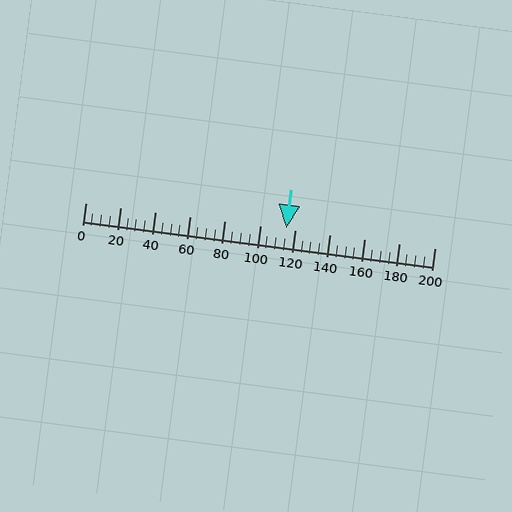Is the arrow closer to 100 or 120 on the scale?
The arrow is closer to 120.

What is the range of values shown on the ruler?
The ruler shows values from 0 to 200.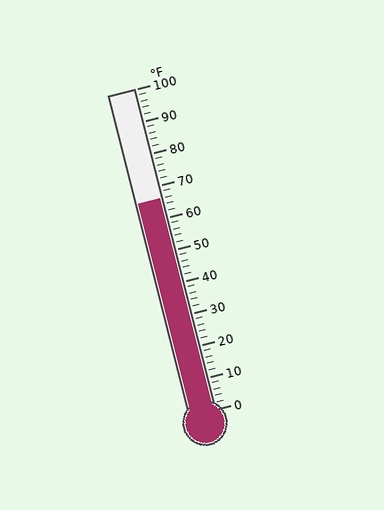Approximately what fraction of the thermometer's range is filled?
The thermometer is filled to approximately 65% of its range.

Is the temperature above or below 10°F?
The temperature is above 10°F.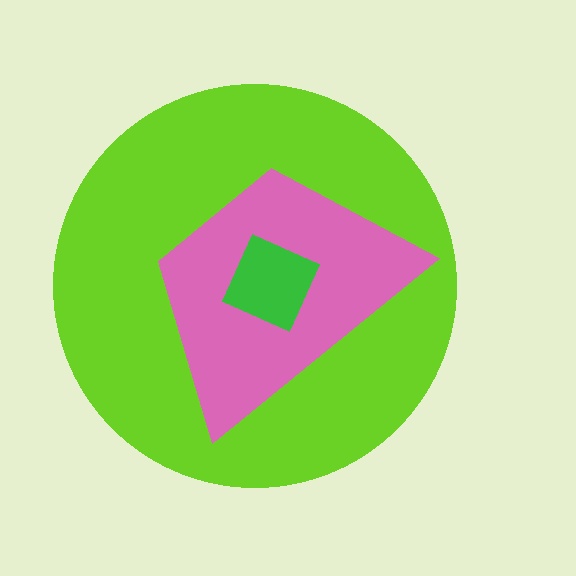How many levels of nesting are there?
3.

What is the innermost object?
The green square.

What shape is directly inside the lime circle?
The pink trapezoid.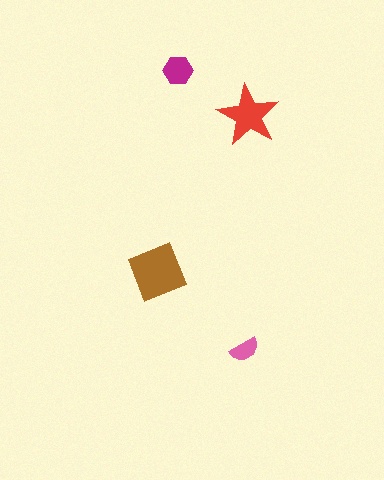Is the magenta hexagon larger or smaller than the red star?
Smaller.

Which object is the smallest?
The pink semicircle.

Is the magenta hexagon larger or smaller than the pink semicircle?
Larger.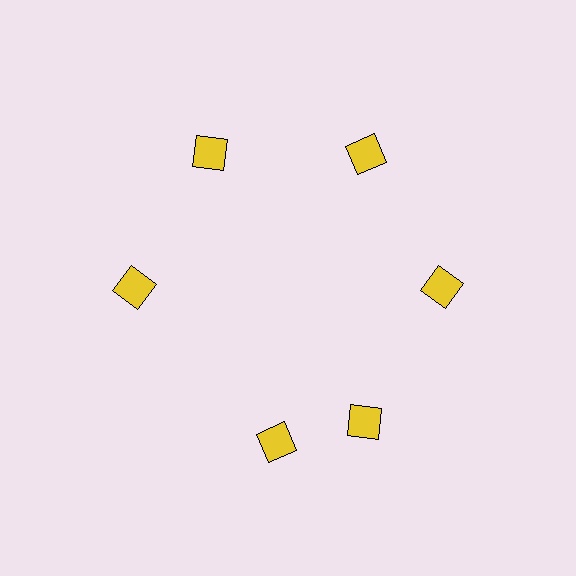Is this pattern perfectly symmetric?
No. The 6 yellow diamonds are arranged in a ring, but one element near the 7 o'clock position is rotated out of alignment along the ring, breaking the 6-fold rotational symmetry.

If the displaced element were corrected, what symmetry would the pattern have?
It would have 6-fold rotational symmetry — the pattern would map onto itself every 60 degrees.